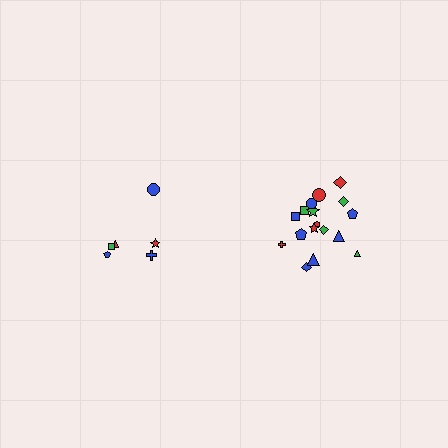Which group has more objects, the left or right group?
The right group.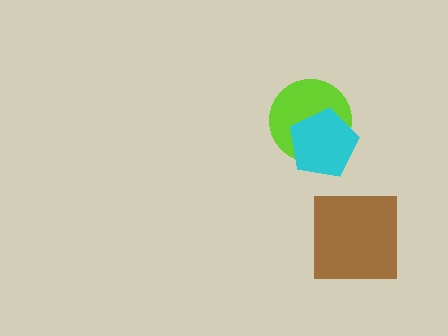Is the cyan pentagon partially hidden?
No, no other shape covers it.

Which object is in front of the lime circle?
The cyan pentagon is in front of the lime circle.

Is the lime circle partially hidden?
Yes, it is partially covered by another shape.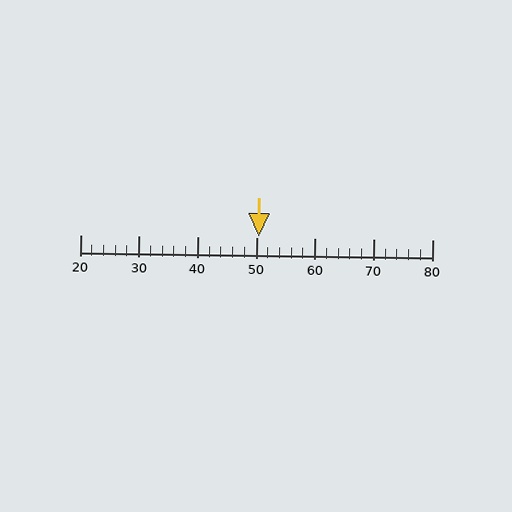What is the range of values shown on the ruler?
The ruler shows values from 20 to 80.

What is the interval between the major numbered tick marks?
The major tick marks are spaced 10 units apart.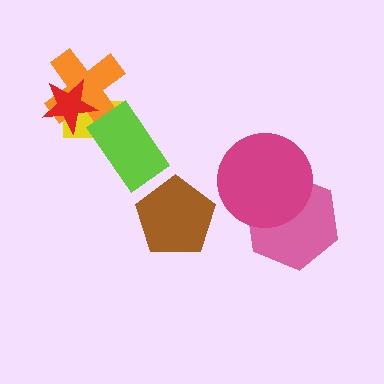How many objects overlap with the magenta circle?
1 object overlaps with the magenta circle.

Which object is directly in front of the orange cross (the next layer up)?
The red star is directly in front of the orange cross.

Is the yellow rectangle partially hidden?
Yes, it is partially covered by another shape.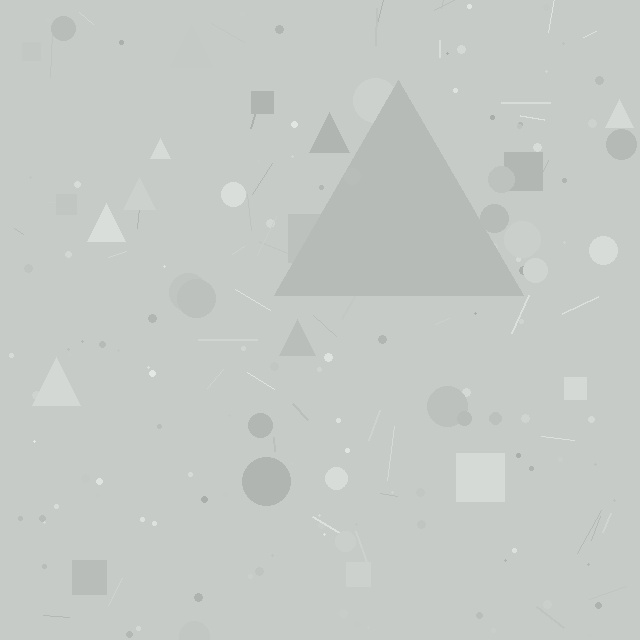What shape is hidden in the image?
A triangle is hidden in the image.